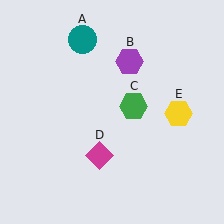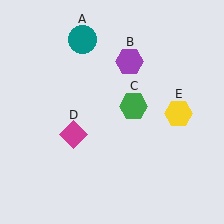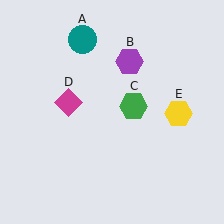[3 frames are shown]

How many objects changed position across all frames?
1 object changed position: magenta diamond (object D).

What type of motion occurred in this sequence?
The magenta diamond (object D) rotated clockwise around the center of the scene.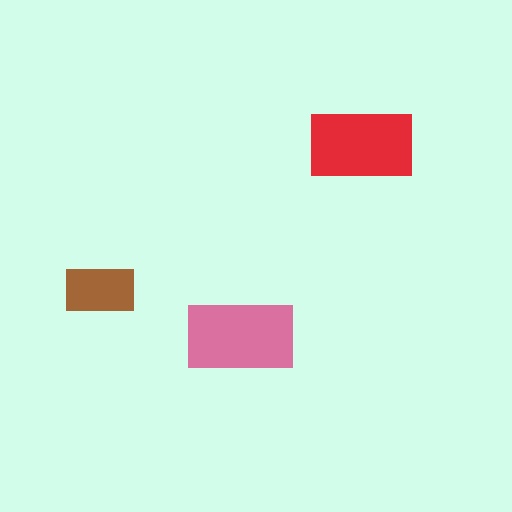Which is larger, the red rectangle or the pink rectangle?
The pink one.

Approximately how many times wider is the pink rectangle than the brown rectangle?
About 1.5 times wider.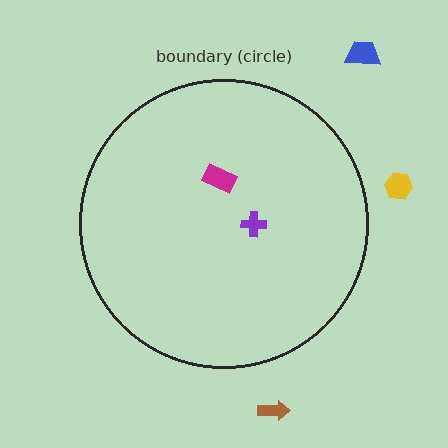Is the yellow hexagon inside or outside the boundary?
Outside.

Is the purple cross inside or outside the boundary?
Inside.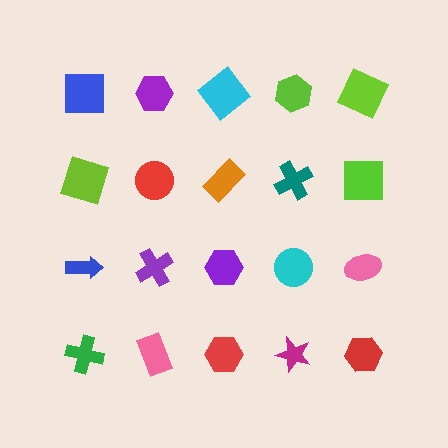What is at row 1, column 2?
A purple hexagon.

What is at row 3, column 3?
A purple hexagon.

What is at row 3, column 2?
A purple cross.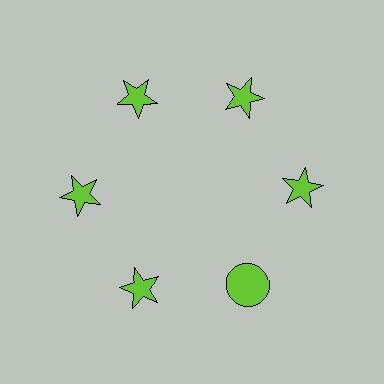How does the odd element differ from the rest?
It has a different shape: circle instead of star.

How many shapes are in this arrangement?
There are 6 shapes arranged in a ring pattern.